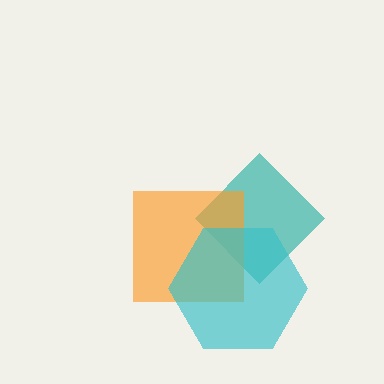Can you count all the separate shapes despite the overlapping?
Yes, there are 3 separate shapes.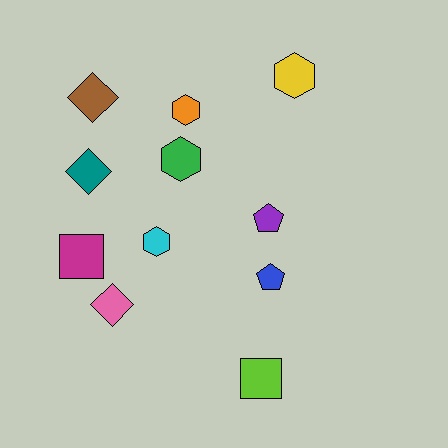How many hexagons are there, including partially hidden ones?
There are 4 hexagons.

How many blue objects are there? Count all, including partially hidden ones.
There is 1 blue object.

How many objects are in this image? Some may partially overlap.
There are 11 objects.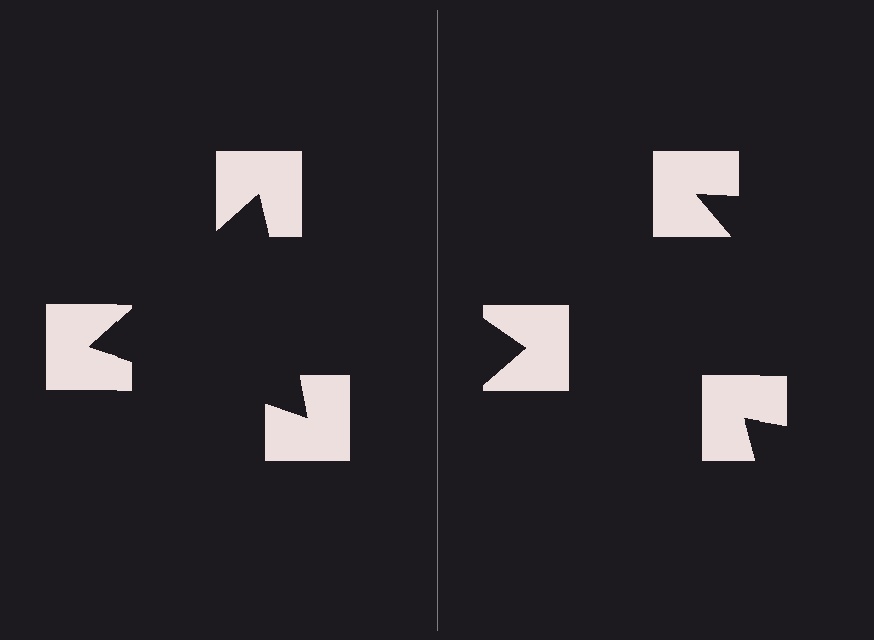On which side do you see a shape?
An illusory triangle appears on the left side. On the right side the wedge cuts are rotated, so no coherent shape forms.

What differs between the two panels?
The notched squares are positioned identically on both sides; only the wedge orientations differ. On the left they align to a triangle; on the right they are misaligned.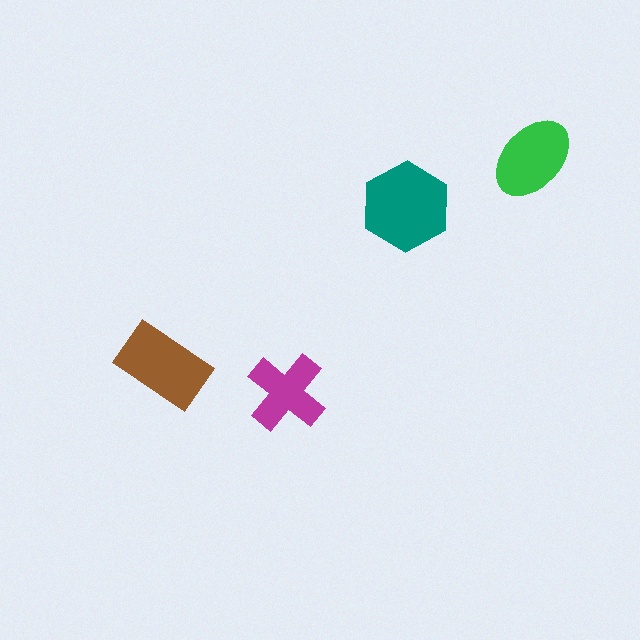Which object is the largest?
The teal hexagon.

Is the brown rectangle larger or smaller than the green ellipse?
Larger.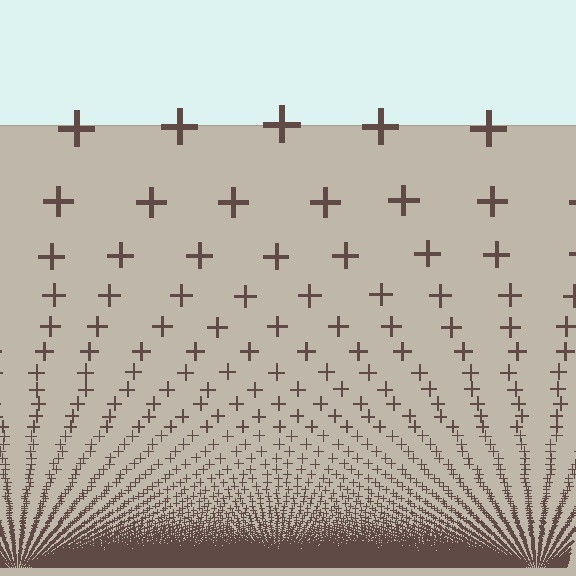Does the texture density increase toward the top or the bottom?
Density increases toward the bottom.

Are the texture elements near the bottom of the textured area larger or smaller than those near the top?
Smaller. The gradient is inverted — elements near the bottom are smaller and denser.